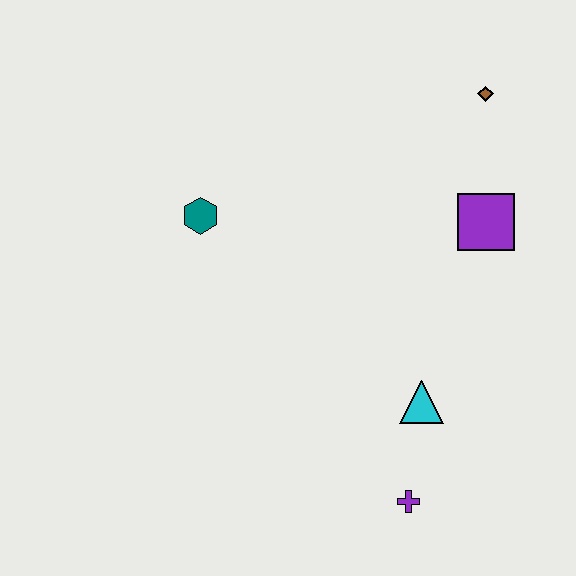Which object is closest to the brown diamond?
The purple square is closest to the brown diamond.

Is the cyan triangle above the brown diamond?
No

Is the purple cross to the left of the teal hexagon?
No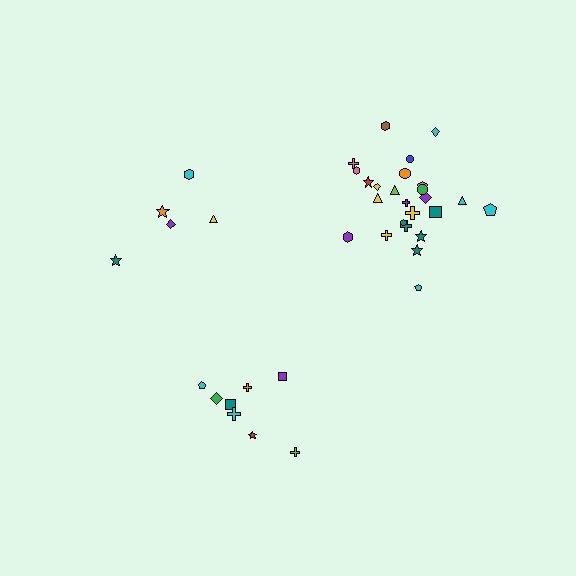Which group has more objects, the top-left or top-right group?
The top-right group.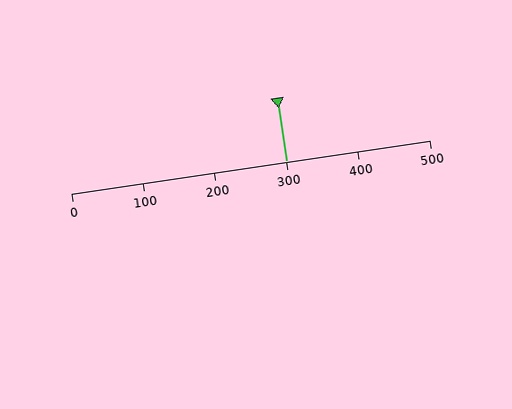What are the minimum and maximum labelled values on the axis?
The axis runs from 0 to 500.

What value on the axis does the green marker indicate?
The marker indicates approximately 300.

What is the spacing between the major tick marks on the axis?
The major ticks are spaced 100 apart.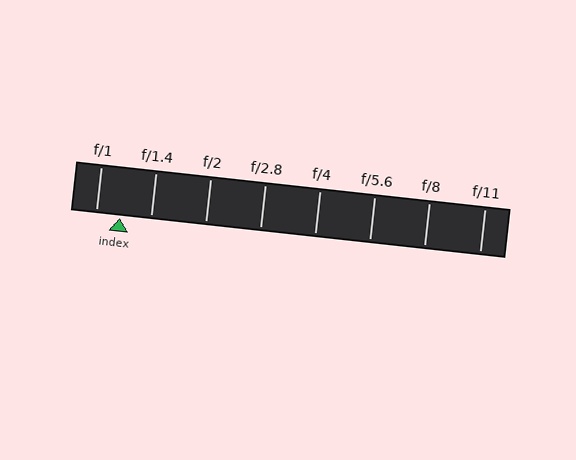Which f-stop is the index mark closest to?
The index mark is closest to f/1.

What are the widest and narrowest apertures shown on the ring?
The widest aperture shown is f/1 and the narrowest is f/11.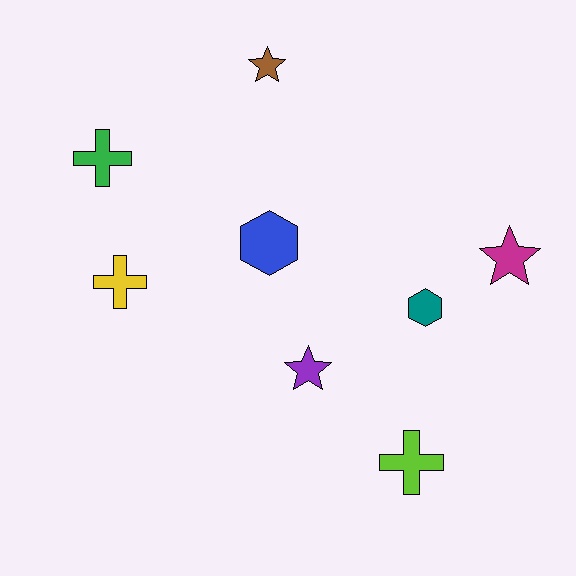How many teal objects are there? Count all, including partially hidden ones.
There is 1 teal object.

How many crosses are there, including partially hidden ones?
There are 3 crosses.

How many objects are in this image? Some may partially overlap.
There are 8 objects.